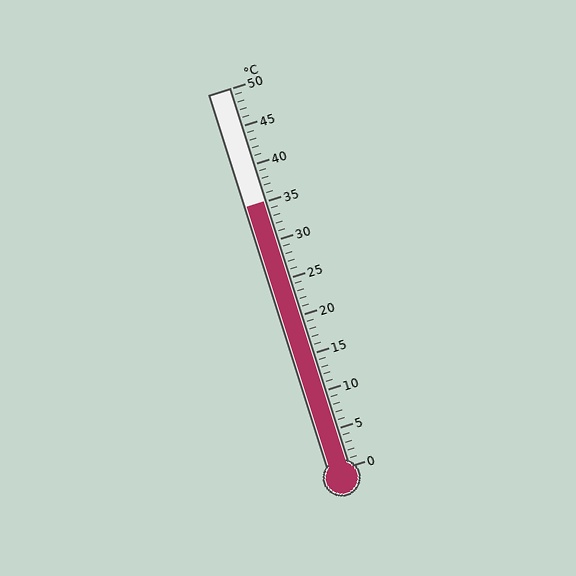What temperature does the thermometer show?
The thermometer shows approximately 35°C.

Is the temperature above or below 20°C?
The temperature is above 20°C.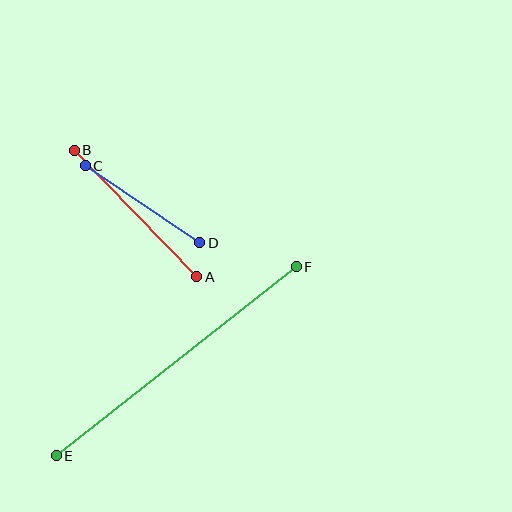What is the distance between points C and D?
The distance is approximately 138 pixels.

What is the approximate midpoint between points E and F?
The midpoint is at approximately (176, 361) pixels.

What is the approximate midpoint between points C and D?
The midpoint is at approximately (142, 204) pixels.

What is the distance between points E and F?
The distance is approximately 305 pixels.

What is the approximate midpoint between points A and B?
The midpoint is at approximately (136, 214) pixels.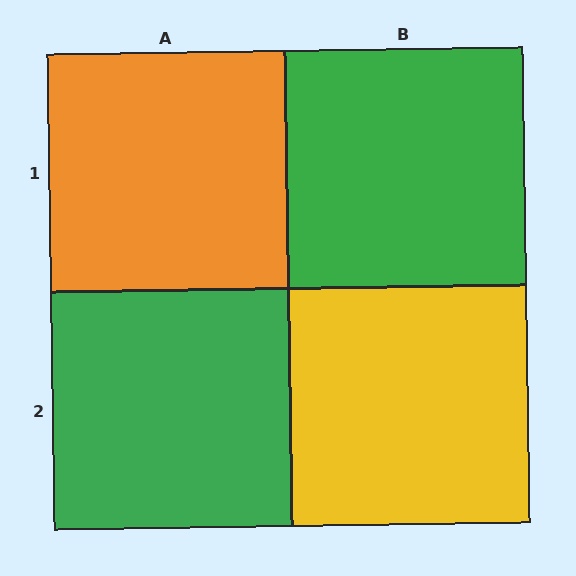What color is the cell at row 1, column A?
Orange.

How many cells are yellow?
1 cell is yellow.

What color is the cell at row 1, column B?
Green.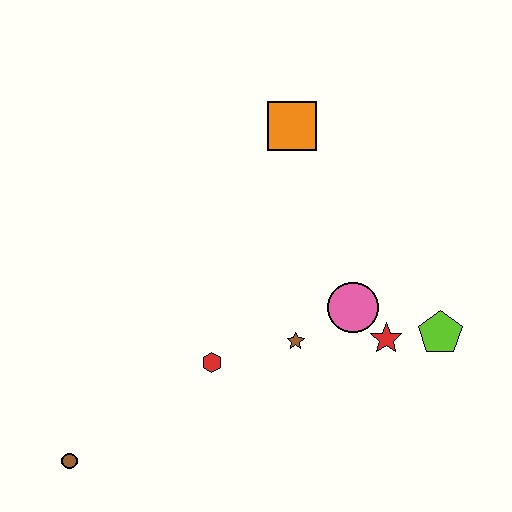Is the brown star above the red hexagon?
Yes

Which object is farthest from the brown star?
The brown circle is farthest from the brown star.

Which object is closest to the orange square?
The pink circle is closest to the orange square.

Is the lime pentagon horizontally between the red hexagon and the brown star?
No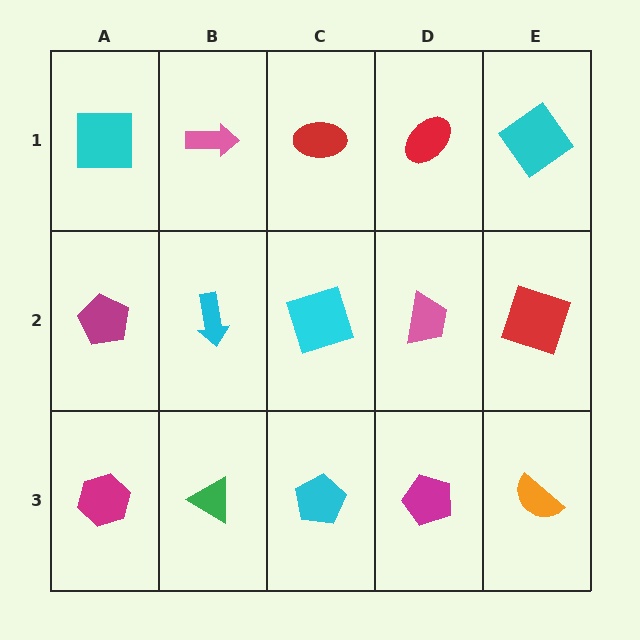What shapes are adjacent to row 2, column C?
A red ellipse (row 1, column C), a cyan pentagon (row 3, column C), a cyan arrow (row 2, column B), a pink trapezoid (row 2, column D).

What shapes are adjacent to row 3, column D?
A pink trapezoid (row 2, column D), a cyan pentagon (row 3, column C), an orange semicircle (row 3, column E).